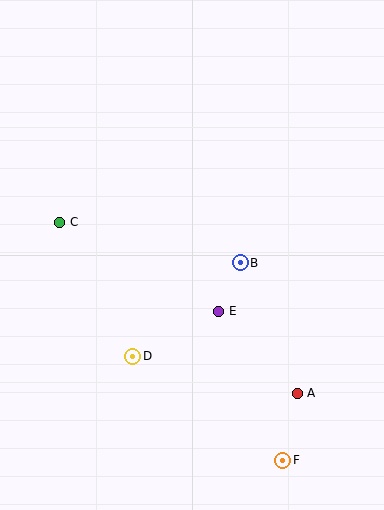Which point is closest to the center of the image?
Point B at (240, 263) is closest to the center.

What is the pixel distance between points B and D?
The distance between B and D is 142 pixels.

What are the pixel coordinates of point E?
Point E is at (219, 311).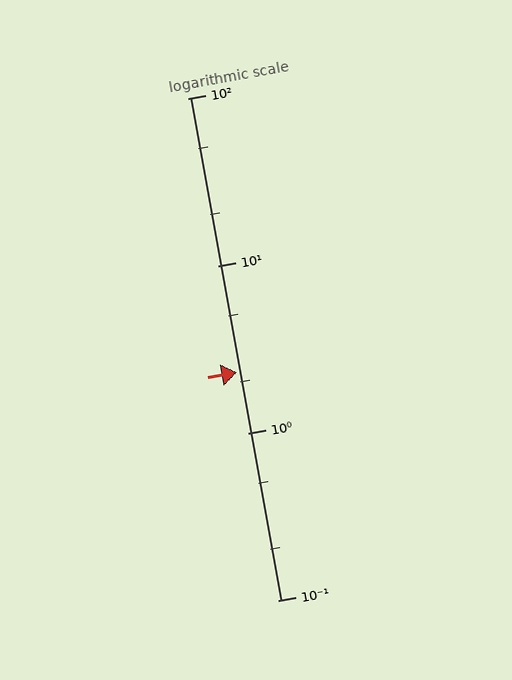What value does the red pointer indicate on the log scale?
The pointer indicates approximately 2.3.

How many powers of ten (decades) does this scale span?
The scale spans 3 decades, from 0.1 to 100.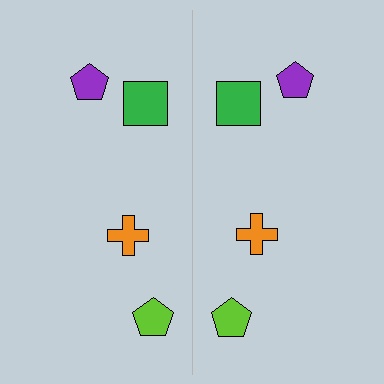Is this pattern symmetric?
Yes, this pattern has bilateral (reflection) symmetry.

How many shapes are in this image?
There are 8 shapes in this image.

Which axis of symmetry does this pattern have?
The pattern has a vertical axis of symmetry running through the center of the image.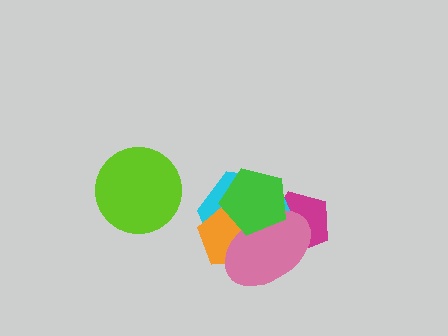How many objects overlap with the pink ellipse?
4 objects overlap with the pink ellipse.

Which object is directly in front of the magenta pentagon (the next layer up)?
The cyan hexagon is directly in front of the magenta pentagon.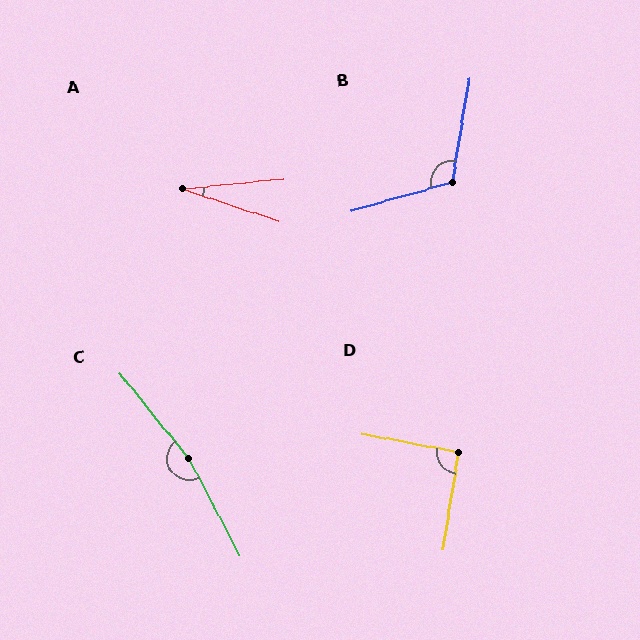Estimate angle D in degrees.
Approximately 92 degrees.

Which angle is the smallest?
A, at approximately 24 degrees.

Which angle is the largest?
C, at approximately 169 degrees.